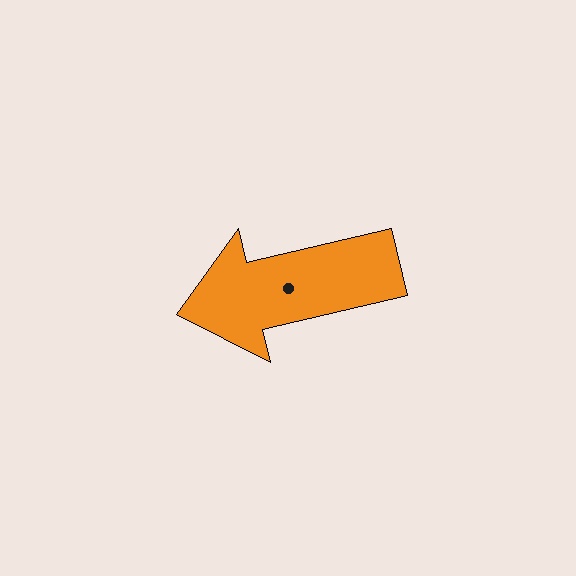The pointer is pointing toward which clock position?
Roughly 9 o'clock.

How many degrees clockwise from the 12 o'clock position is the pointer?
Approximately 257 degrees.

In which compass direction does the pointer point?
West.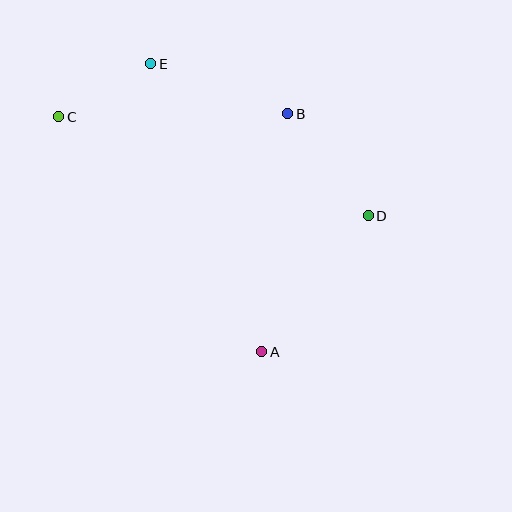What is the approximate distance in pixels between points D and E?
The distance between D and E is approximately 265 pixels.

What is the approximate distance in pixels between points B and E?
The distance between B and E is approximately 145 pixels.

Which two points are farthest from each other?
Points C and D are farthest from each other.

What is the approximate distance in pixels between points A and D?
The distance between A and D is approximately 172 pixels.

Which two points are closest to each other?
Points C and E are closest to each other.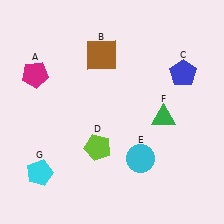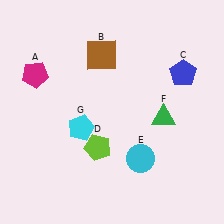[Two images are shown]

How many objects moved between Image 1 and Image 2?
1 object moved between the two images.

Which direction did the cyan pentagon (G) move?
The cyan pentagon (G) moved up.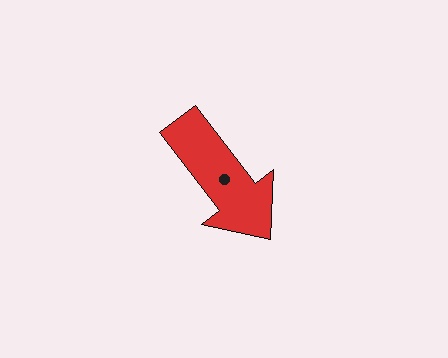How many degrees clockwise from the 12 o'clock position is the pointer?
Approximately 142 degrees.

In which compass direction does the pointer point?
Southeast.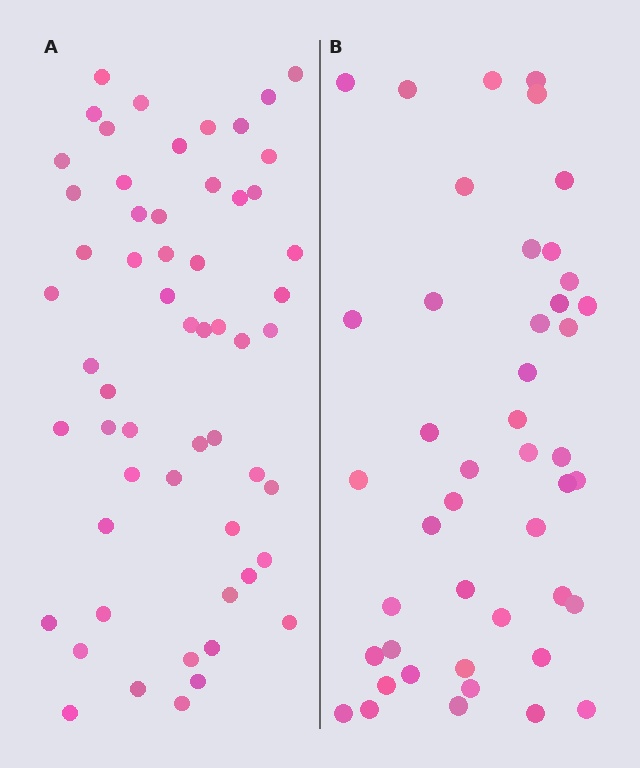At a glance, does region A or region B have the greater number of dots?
Region A (the left region) has more dots.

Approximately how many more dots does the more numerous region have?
Region A has roughly 12 or so more dots than region B.